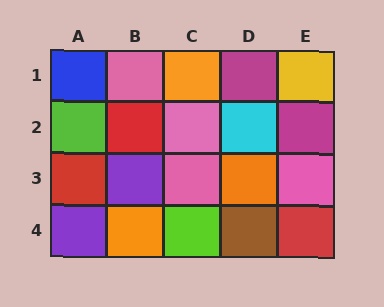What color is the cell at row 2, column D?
Cyan.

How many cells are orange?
3 cells are orange.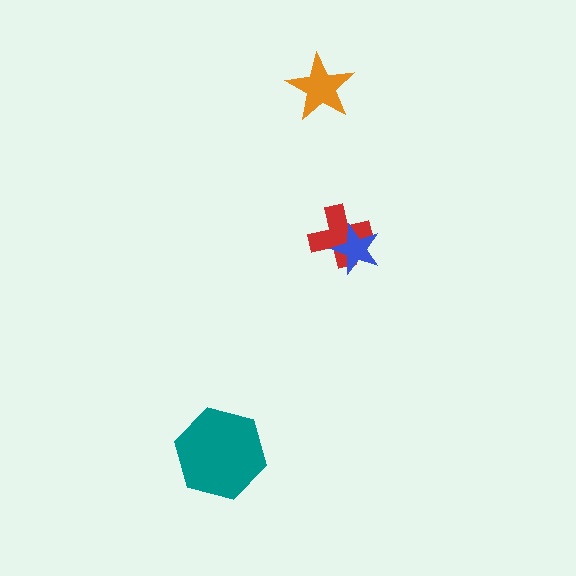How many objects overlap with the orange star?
0 objects overlap with the orange star.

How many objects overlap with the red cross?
1 object overlaps with the red cross.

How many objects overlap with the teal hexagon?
0 objects overlap with the teal hexagon.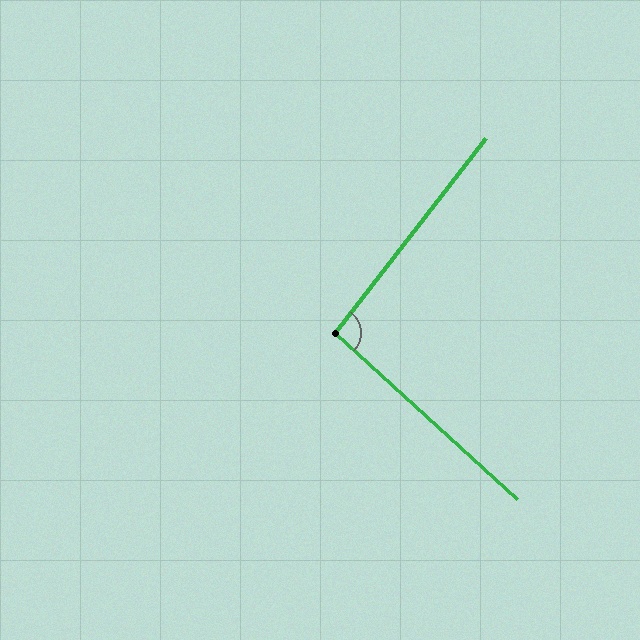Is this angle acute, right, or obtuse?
It is approximately a right angle.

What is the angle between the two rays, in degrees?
Approximately 94 degrees.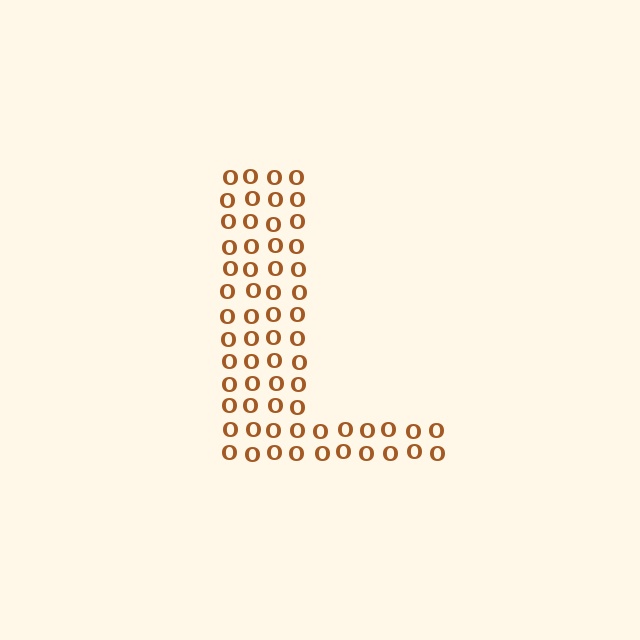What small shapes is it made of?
It is made of small letter O's.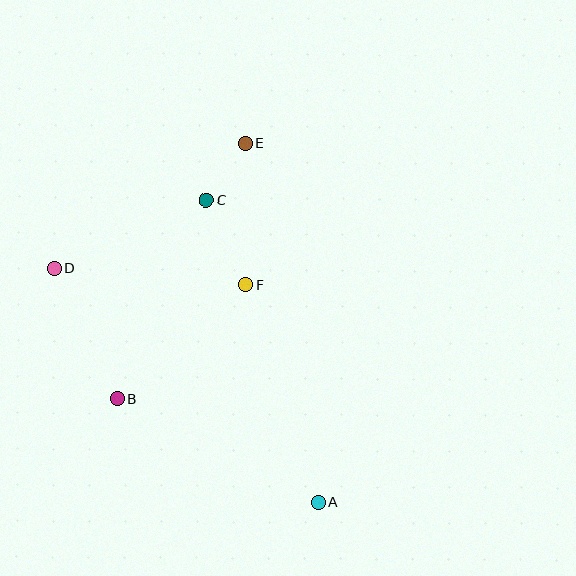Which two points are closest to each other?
Points C and E are closest to each other.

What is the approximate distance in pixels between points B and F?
The distance between B and F is approximately 172 pixels.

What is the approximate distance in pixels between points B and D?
The distance between B and D is approximately 145 pixels.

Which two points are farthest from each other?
Points A and E are farthest from each other.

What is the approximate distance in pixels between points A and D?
The distance between A and D is approximately 353 pixels.